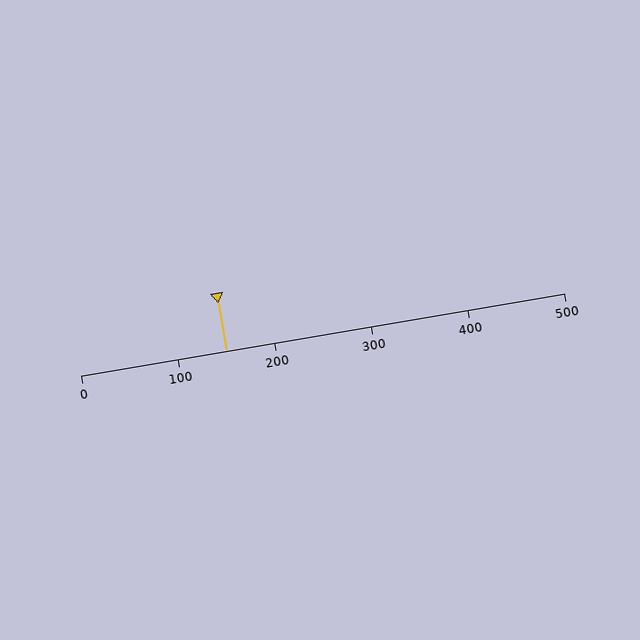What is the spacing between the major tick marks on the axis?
The major ticks are spaced 100 apart.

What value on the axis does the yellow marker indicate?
The marker indicates approximately 150.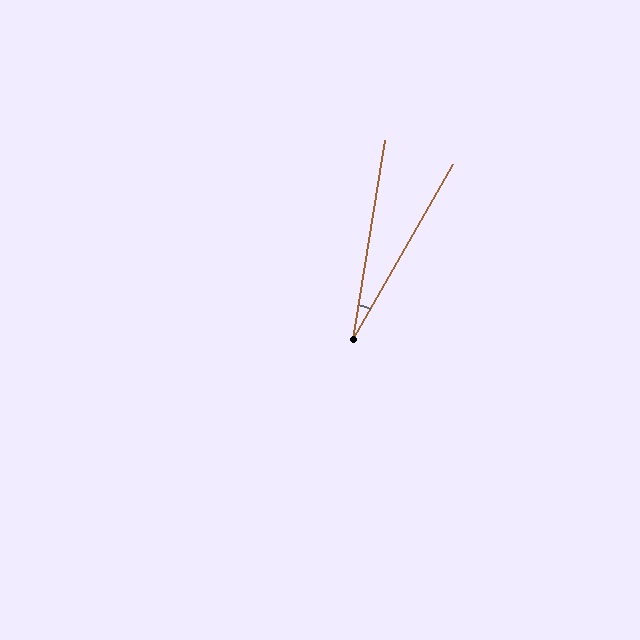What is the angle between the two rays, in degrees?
Approximately 20 degrees.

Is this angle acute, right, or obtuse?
It is acute.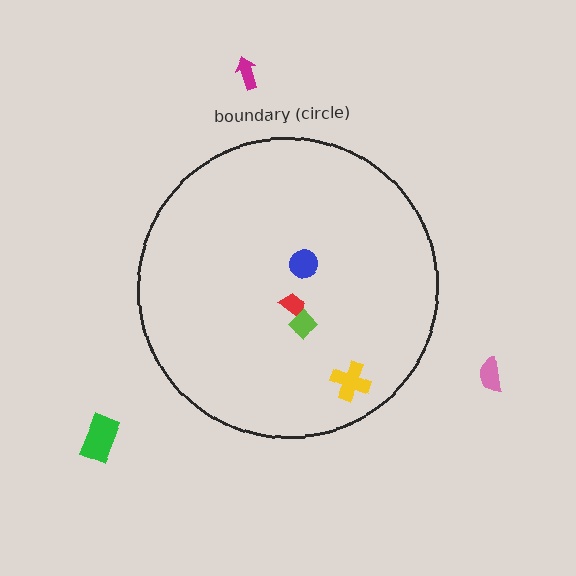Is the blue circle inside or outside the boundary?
Inside.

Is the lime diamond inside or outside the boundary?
Inside.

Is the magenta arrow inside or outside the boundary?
Outside.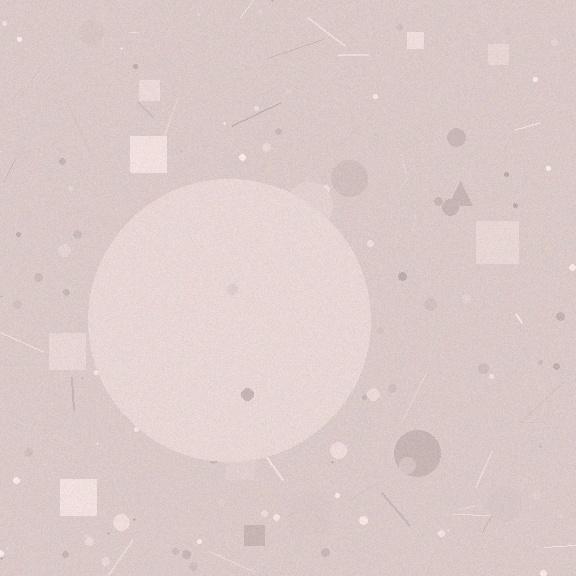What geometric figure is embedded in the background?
A circle is embedded in the background.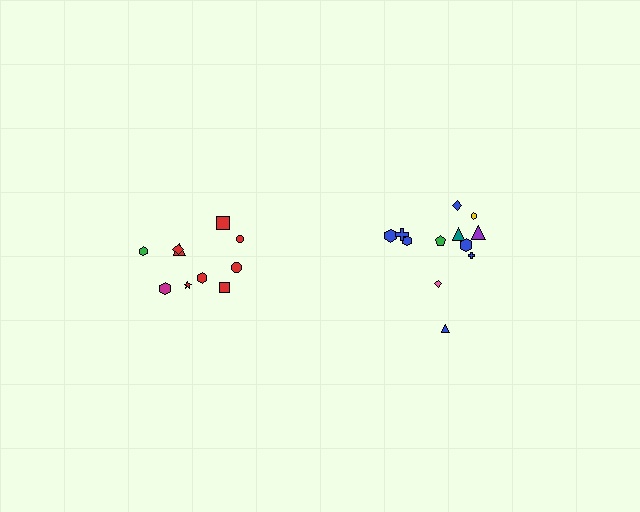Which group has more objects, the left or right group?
The right group.